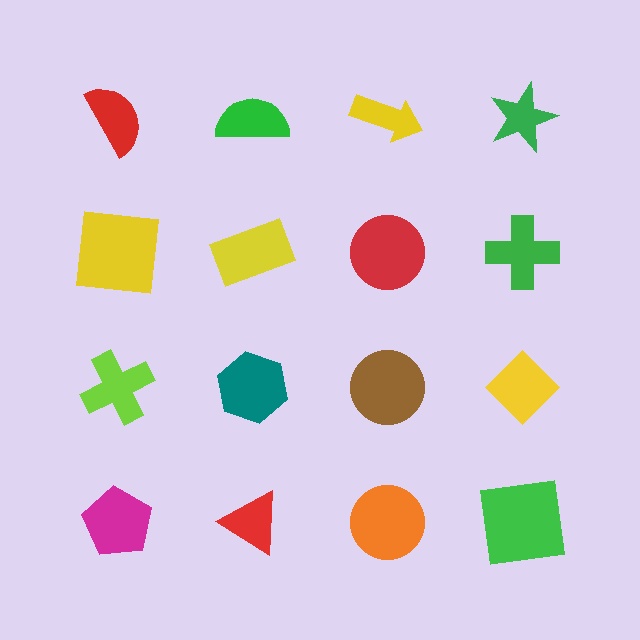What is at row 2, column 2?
A yellow rectangle.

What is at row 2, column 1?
A yellow square.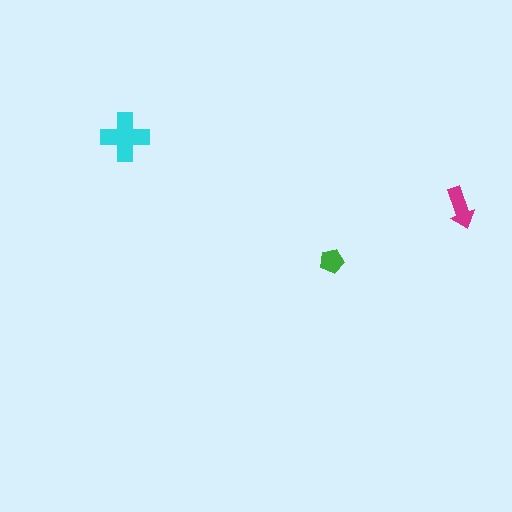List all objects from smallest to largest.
The green pentagon, the magenta arrow, the cyan cross.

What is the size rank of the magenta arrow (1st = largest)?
2nd.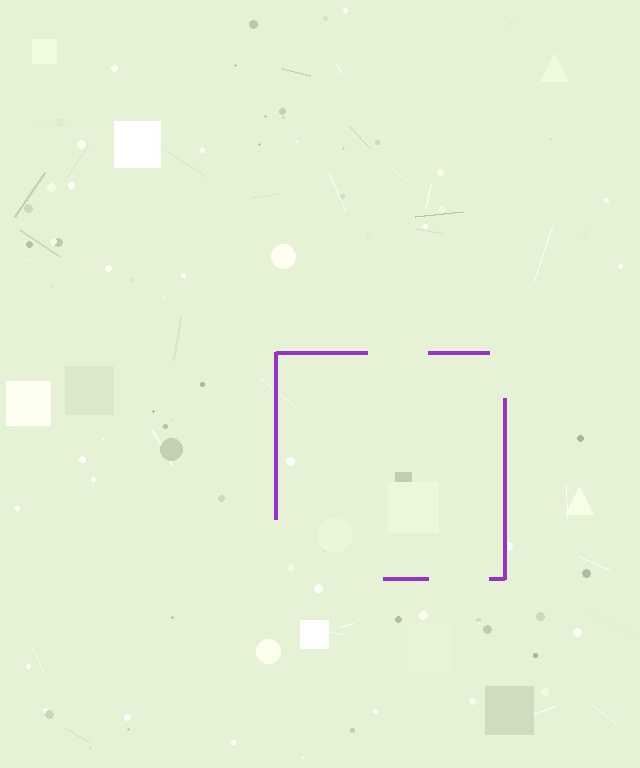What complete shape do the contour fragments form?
The contour fragments form a square.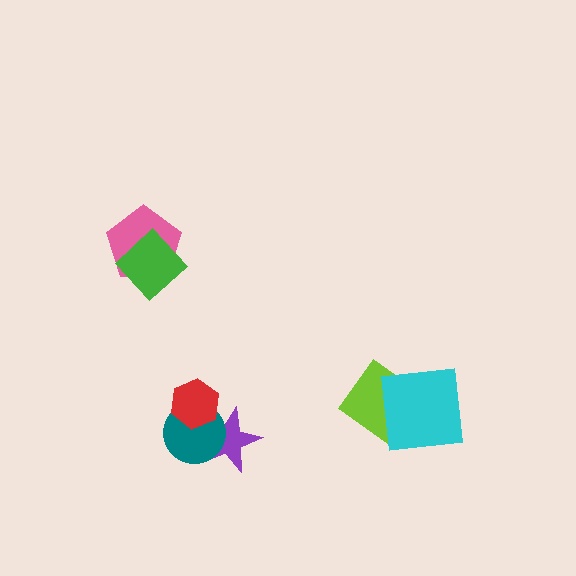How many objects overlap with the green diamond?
1 object overlaps with the green diamond.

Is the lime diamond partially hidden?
Yes, it is partially covered by another shape.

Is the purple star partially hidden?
Yes, it is partially covered by another shape.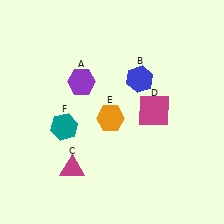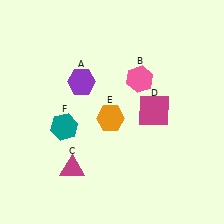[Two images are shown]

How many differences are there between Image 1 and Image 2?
There is 1 difference between the two images.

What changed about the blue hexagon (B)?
In Image 1, B is blue. In Image 2, it changed to pink.